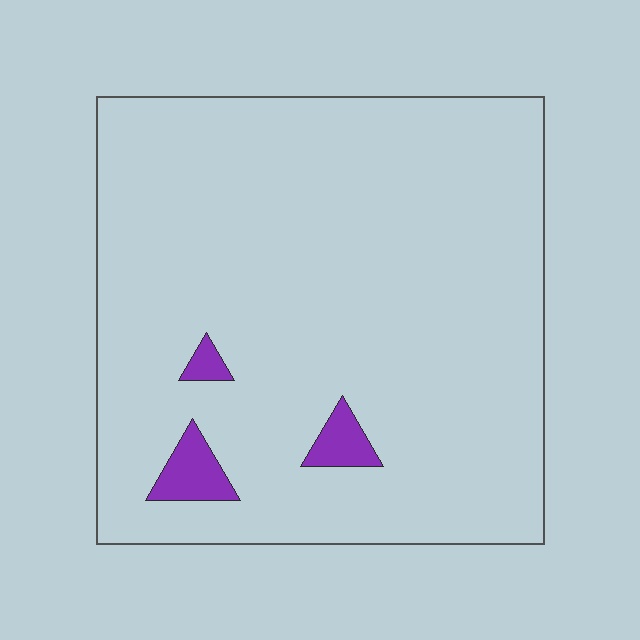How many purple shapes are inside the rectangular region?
3.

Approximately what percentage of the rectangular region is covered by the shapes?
Approximately 5%.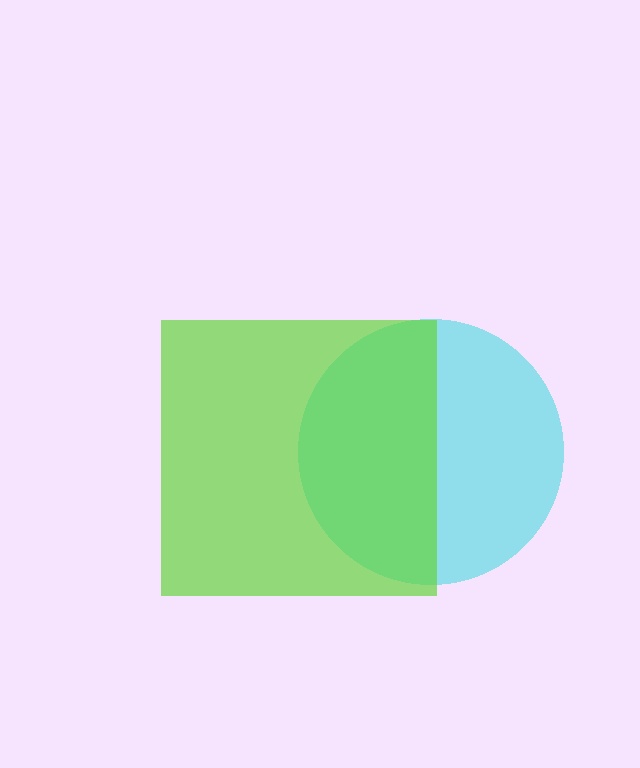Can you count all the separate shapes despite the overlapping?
Yes, there are 2 separate shapes.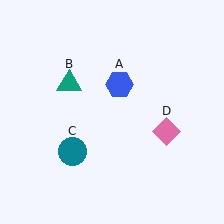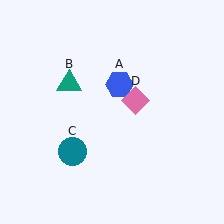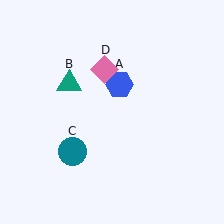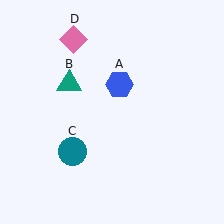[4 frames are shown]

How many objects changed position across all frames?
1 object changed position: pink diamond (object D).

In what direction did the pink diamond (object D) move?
The pink diamond (object D) moved up and to the left.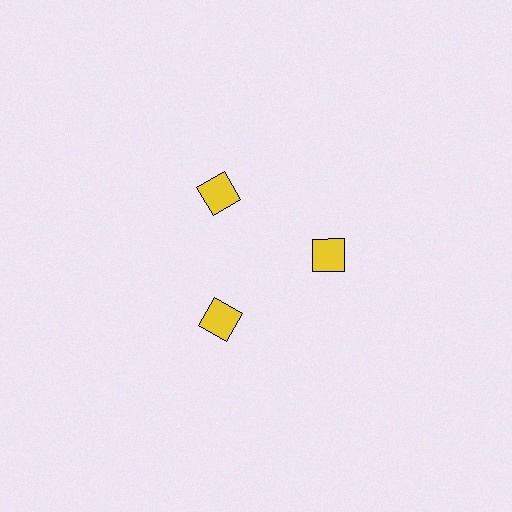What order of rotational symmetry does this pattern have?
This pattern has 3-fold rotational symmetry.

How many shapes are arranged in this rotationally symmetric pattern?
There are 3 shapes, arranged in 3 groups of 1.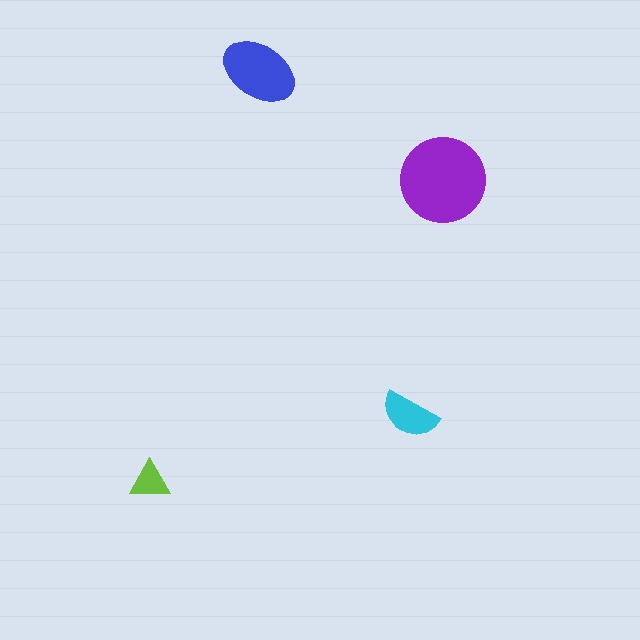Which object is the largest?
The purple circle.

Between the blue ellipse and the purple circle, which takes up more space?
The purple circle.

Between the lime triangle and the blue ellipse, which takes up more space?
The blue ellipse.